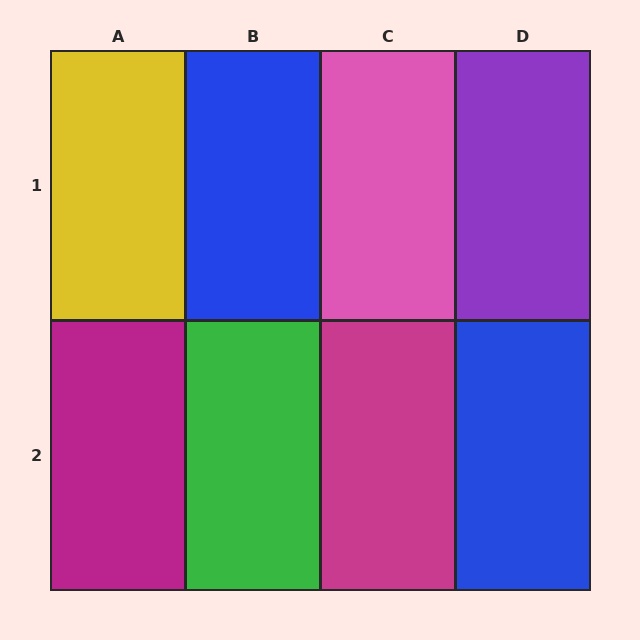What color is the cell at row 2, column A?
Magenta.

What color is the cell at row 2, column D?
Blue.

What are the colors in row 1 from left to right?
Yellow, blue, pink, purple.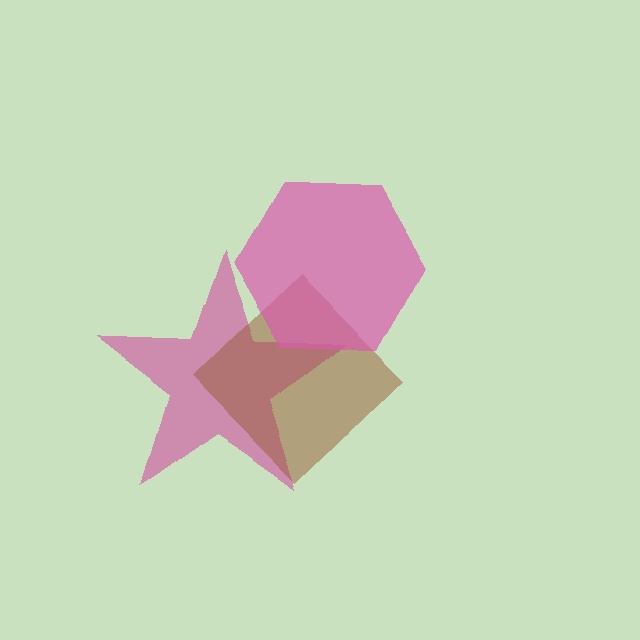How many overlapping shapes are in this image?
There are 3 overlapping shapes in the image.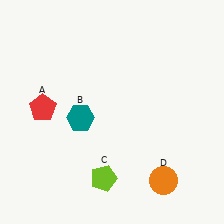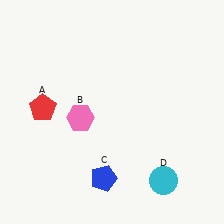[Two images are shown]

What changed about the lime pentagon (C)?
In Image 1, C is lime. In Image 2, it changed to blue.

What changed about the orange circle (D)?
In Image 1, D is orange. In Image 2, it changed to cyan.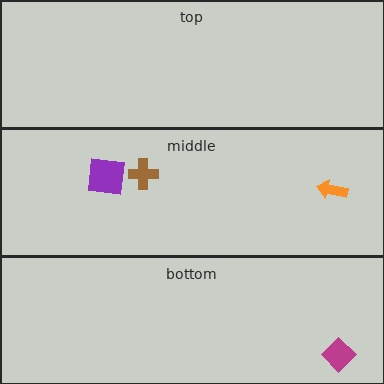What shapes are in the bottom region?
The magenta diamond.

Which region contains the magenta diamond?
The bottom region.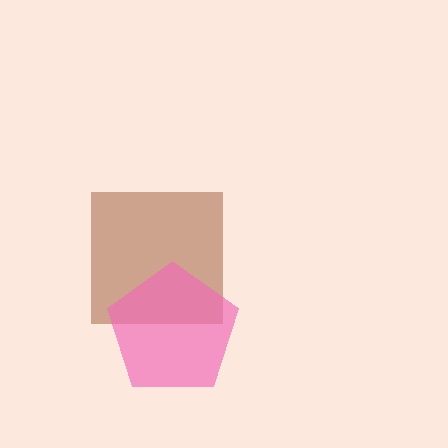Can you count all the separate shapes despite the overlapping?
Yes, there are 2 separate shapes.